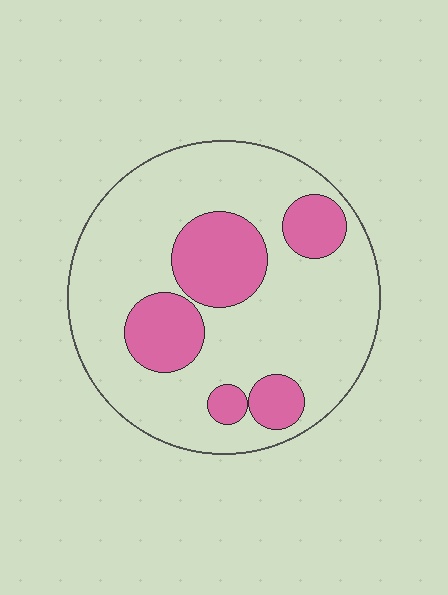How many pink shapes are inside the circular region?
5.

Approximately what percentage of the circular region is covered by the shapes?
Approximately 25%.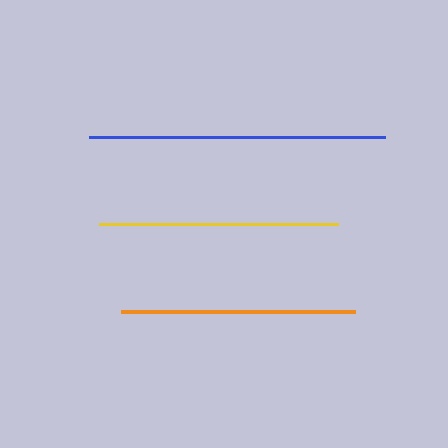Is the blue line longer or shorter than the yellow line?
The blue line is longer than the yellow line.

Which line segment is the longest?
The blue line is the longest at approximately 296 pixels.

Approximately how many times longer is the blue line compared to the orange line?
The blue line is approximately 1.3 times the length of the orange line.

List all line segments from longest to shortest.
From longest to shortest: blue, yellow, orange.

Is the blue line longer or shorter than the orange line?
The blue line is longer than the orange line.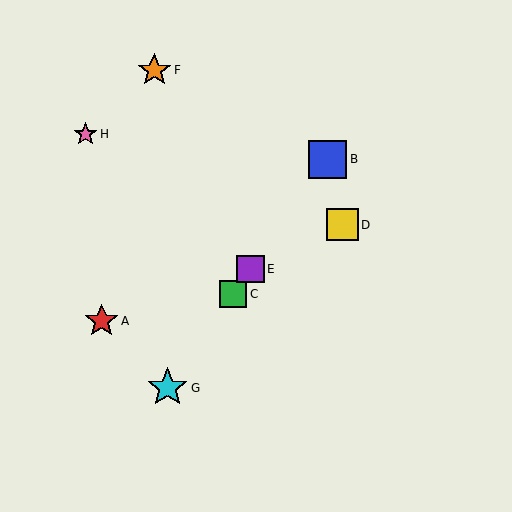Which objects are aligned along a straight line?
Objects B, C, E, G are aligned along a straight line.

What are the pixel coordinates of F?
Object F is at (154, 70).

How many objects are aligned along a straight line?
4 objects (B, C, E, G) are aligned along a straight line.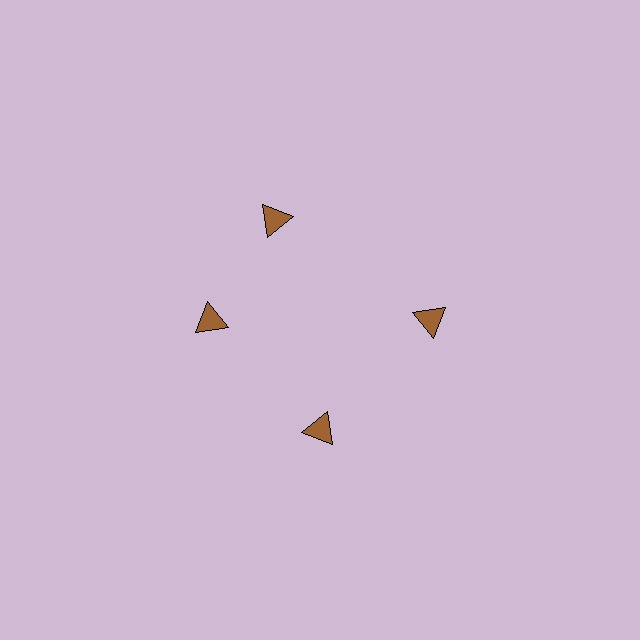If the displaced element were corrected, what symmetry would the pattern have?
It would have 4-fold rotational symmetry — the pattern would map onto itself every 90 degrees.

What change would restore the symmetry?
The symmetry would be restored by rotating it back into even spacing with its neighbors so that all 4 triangles sit at equal angles and equal distance from the center.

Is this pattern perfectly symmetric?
No. The 4 brown triangles are arranged in a ring, but one element near the 12 o'clock position is rotated out of alignment along the ring, breaking the 4-fold rotational symmetry.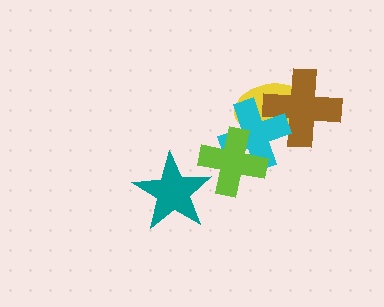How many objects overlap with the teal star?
1 object overlaps with the teal star.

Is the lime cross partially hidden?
Yes, it is partially covered by another shape.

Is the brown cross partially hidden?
Yes, it is partially covered by another shape.